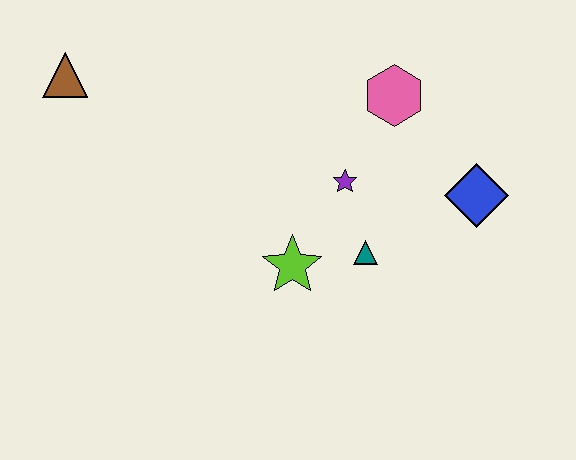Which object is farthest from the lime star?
The brown triangle is farthest from the lime star.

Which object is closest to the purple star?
The teal triangle is closest to the purple star.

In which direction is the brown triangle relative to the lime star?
The brown triangle is to the left of the lime star.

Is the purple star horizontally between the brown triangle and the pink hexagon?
Yes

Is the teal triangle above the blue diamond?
No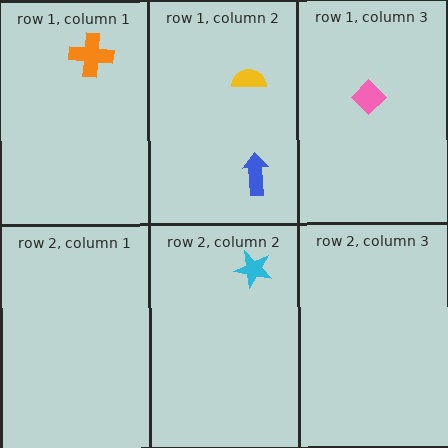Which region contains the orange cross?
The row 1, column 1 region.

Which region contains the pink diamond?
The row 1, column 3 region.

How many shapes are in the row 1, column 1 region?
1.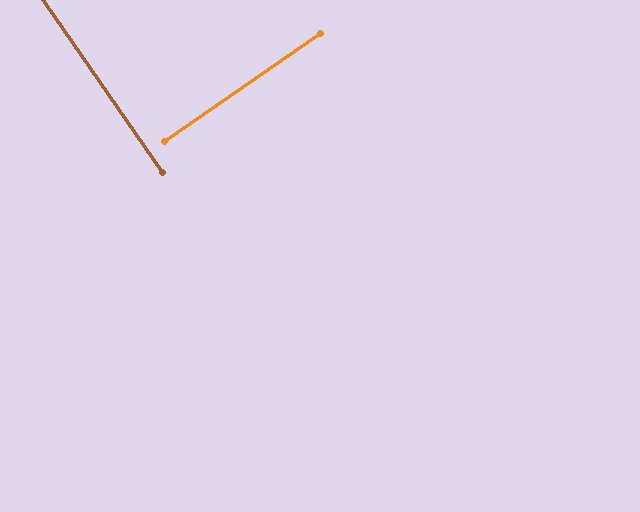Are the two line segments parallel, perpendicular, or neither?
Perpendicular — they meet at approximately 90°.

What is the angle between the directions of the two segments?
Approximately 90 degrees.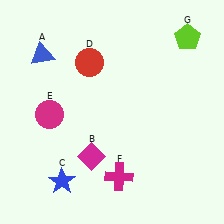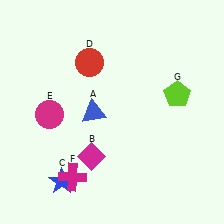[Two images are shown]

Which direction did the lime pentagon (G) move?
The lime pentagon (G) moved down.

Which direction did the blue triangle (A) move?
The blue triangle (A) moved down.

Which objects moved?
The objects that moved are: the blue triangle (A), the magenta cross (F), the lime pentagon (G).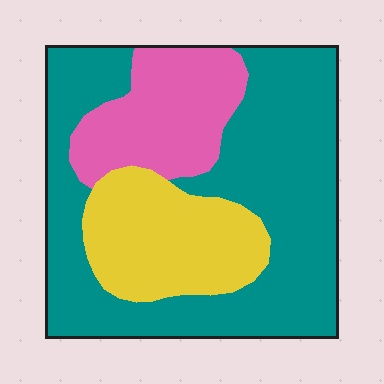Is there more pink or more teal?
Teal.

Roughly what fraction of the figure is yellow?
Yellow covers around 20% of the figure.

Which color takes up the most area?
Teal, at roughly 60%.